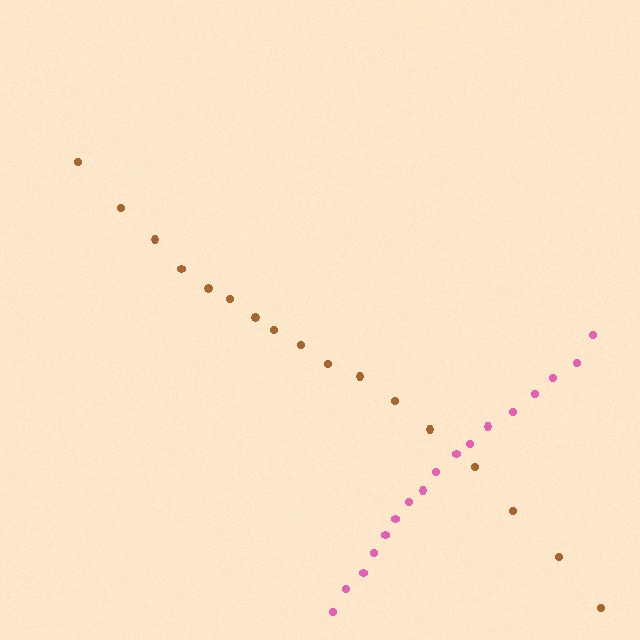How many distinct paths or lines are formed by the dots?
There are 2 distinct paths.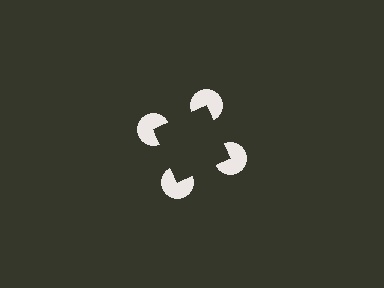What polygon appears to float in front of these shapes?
An illusory square — its edges are inferred from the aligned wedge cuts in the pac-man discs, not physically drawn.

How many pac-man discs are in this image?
There are 4 — one at each vertex of the illusory square.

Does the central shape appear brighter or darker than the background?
It typically appears slightly darker than the background, even though no actual brightness change is drawn.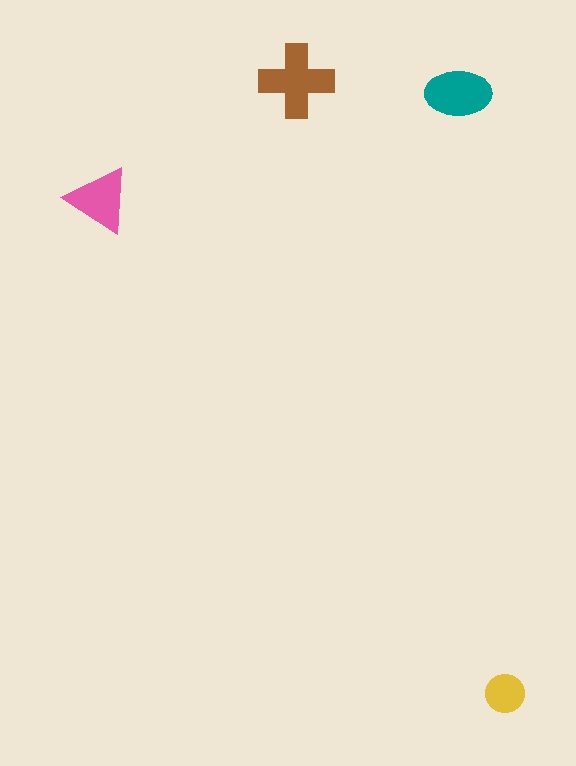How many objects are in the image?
There are 4 objects in the image.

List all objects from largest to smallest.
The brown cross, the teal ellipse, the pink triangle, the yellow circle.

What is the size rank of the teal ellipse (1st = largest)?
2nd.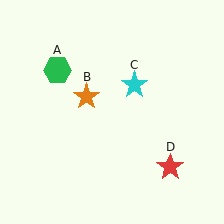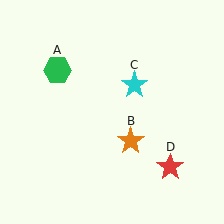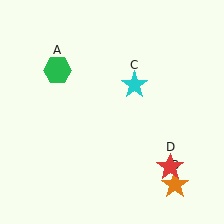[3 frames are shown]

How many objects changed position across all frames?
1 object changed position: orange star (object B).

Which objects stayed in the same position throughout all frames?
Green hexagon (object A) and cyan star (object C) and red star (object D) remained stationary.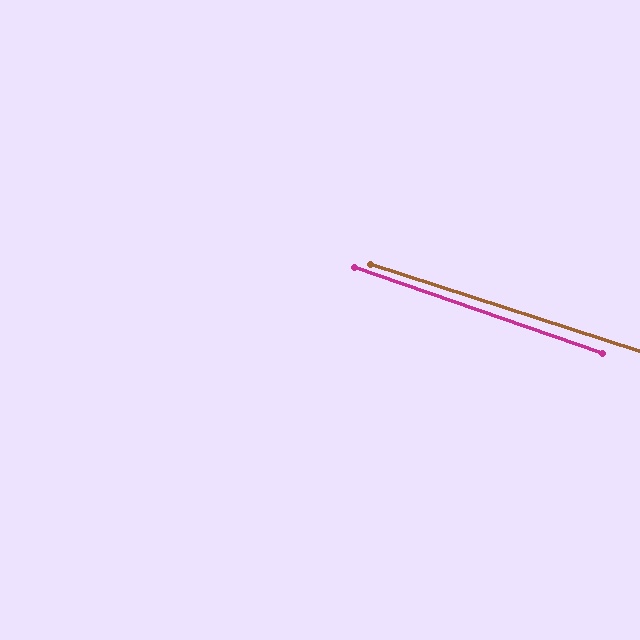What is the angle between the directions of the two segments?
Approximately 1 degree.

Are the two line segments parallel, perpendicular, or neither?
Parallel — their directions differ by only 1.1°.